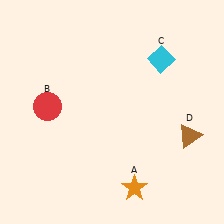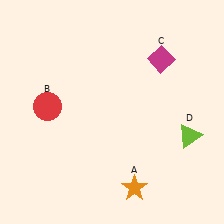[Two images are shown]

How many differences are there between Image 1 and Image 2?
There are 2 differences between the two images.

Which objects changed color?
C changed from cyan to magenta. D changed from brown to lime.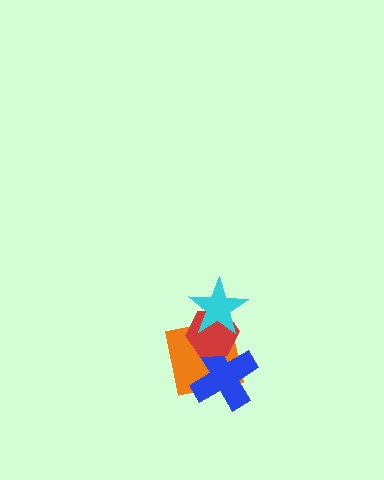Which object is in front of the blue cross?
The red hexagon is in front of the blue cross.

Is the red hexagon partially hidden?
Yes, it is partially covered by another shape.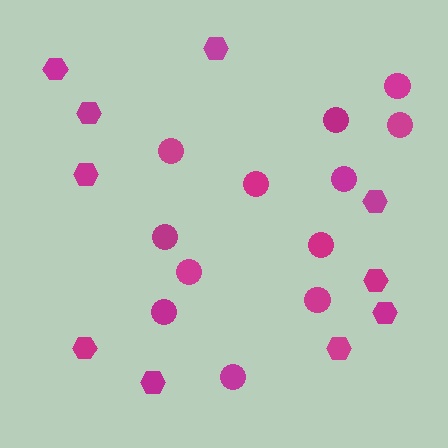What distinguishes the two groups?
There are 2 groups: one group of hexagons (10) and one group of circles (12).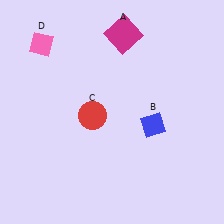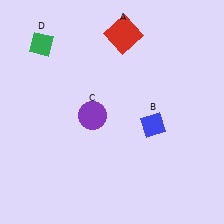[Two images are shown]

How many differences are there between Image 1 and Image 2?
There are 3 differences between the two images.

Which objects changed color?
A changed from magenta to red. C changed from red to purple. D changed from pink to green.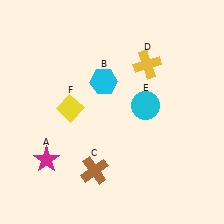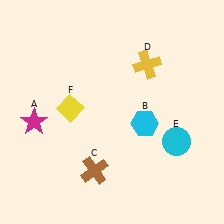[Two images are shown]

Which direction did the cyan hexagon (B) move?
The cyan hexagon (B) moved down.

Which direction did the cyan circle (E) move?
The cyan circle (E) moved down.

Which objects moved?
The objects that moved are: the magenta star (A), the cyan hexagon (B), the cyan circle (E).